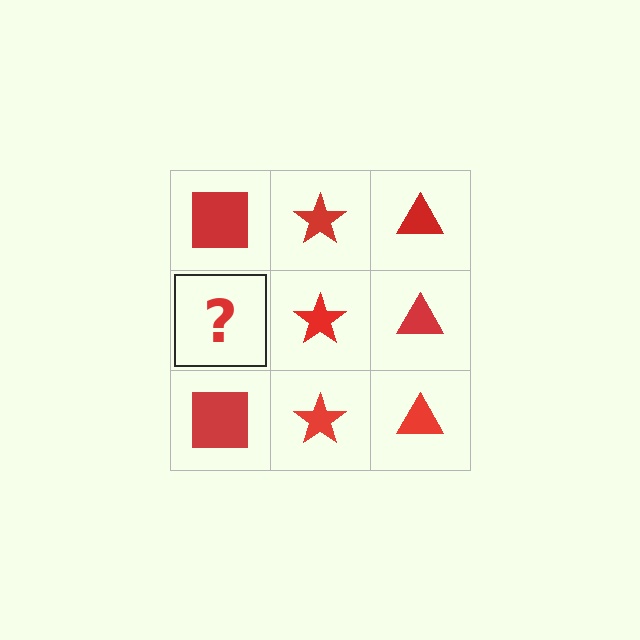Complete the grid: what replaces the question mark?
The question mark should be replaced with a red square.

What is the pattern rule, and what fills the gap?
The rule is that each column has a consistent shape. The gap should be filled with a red square.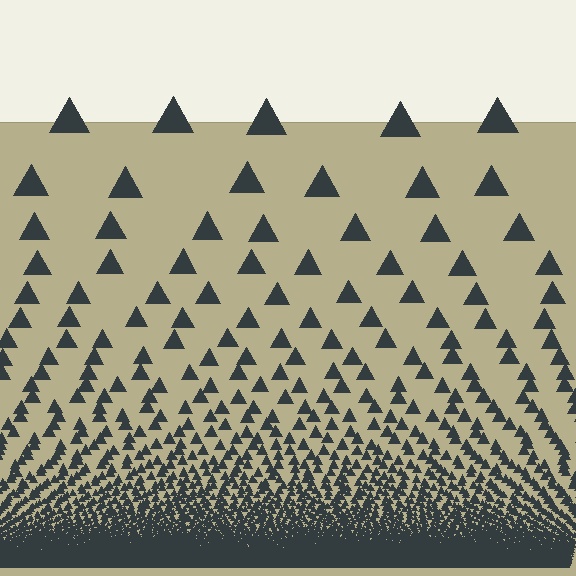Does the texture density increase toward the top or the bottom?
Density increases toward the bottom.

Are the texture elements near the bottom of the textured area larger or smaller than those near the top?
Smaller. The gradient is inverted — elements near the bottom are smaller and denser.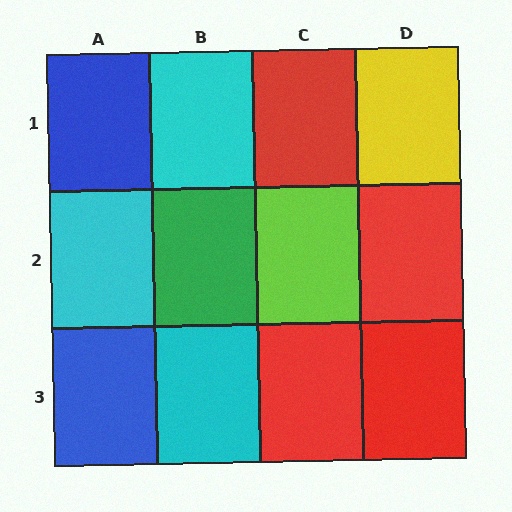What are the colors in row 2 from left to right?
Cyan, green, lime, red.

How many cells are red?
4 cells are red.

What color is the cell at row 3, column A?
Blue.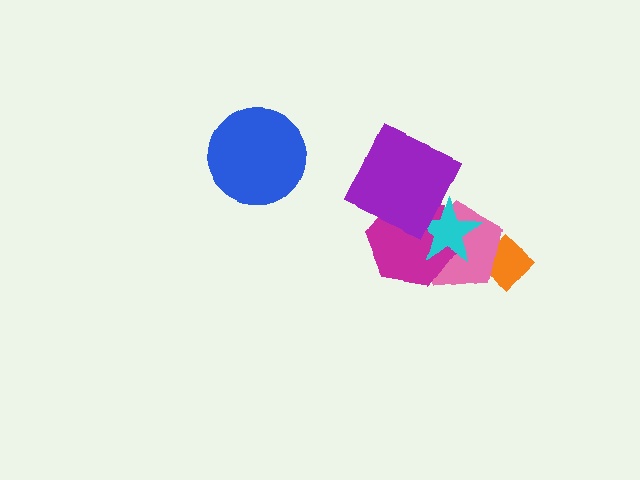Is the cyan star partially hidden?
Yes, it is partially covered by another shape.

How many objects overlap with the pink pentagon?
3 objects overlap with the pink pentagon.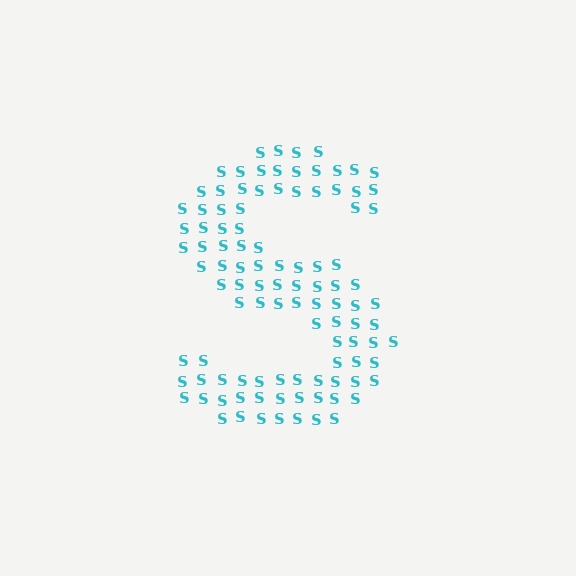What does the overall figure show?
The overall figure shows the letter S.